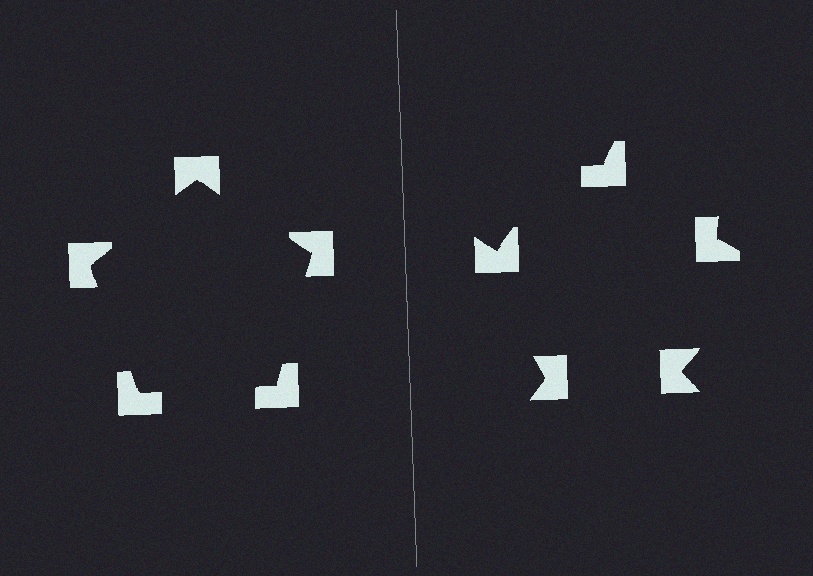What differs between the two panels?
The notched squares are positioned identically on both sides; only the wedge orientations differ. On the left they align to a pentagon; on the right they are misaligned.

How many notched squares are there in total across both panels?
10 — 5 on each side.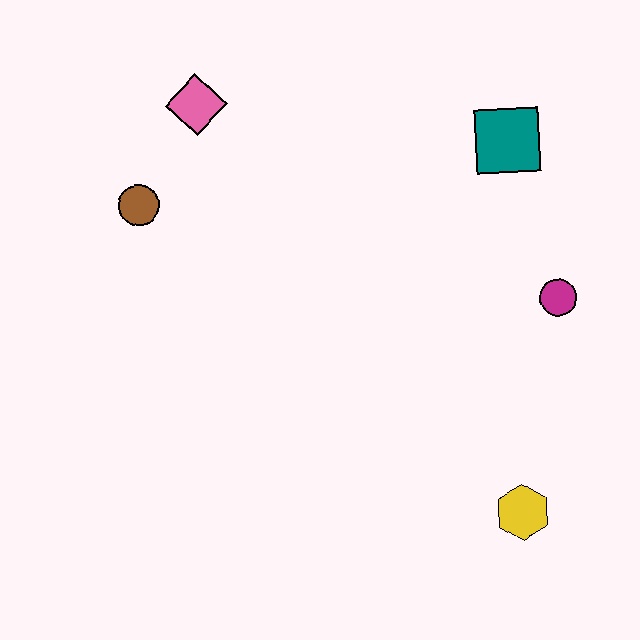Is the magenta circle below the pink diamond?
Yes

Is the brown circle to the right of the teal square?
No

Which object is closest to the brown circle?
The pink diamond is closest to the brown circle.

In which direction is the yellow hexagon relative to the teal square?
The yellow hexagon is below the teal square.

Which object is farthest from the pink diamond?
The yellow hexagon is farthest from the pink diamond.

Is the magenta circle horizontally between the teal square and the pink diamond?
No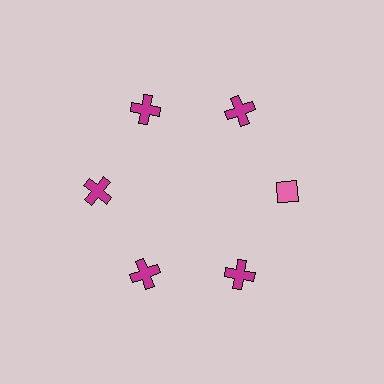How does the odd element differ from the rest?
It differs in both color (pink instead of magenta) and shape (diamond instead of cross).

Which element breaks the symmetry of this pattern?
The pink diamond at roughly the 3 o'clock position breaks the symmetry. All other shapes are magenta crosses.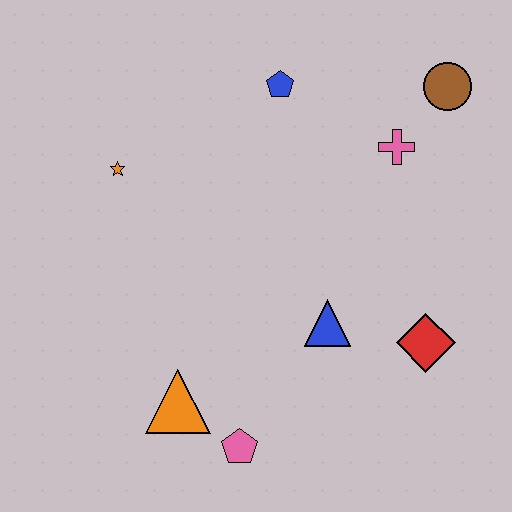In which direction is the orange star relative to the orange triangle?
The orange star is above the orange triangle.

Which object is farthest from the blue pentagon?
The pink pentagon is farthest from the blue pentagon.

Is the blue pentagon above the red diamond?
Yes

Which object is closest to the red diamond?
The blue triangle is closest to the red diamond.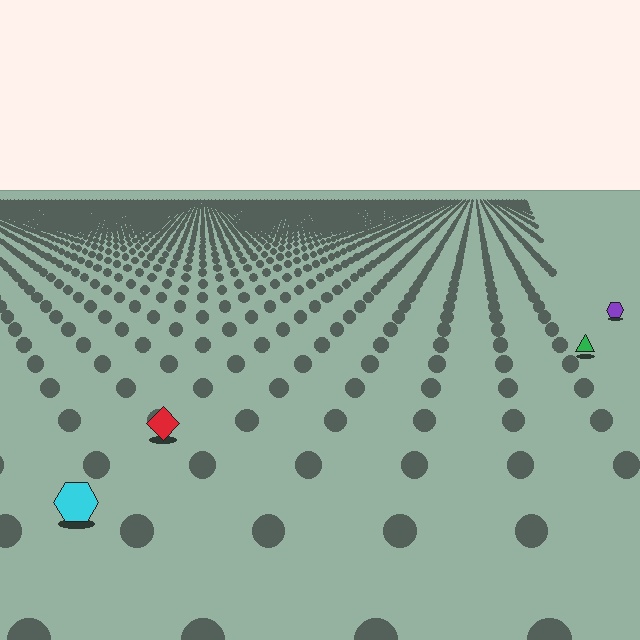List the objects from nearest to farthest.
From nearest to farthest: the cyan hexagon, the red diamond, the green triangle, the purple hexagon.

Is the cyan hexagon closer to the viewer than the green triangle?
Yes. The cyan hexagon is closer — you can tell from the texture gradient: the ground texture is coarser near it.